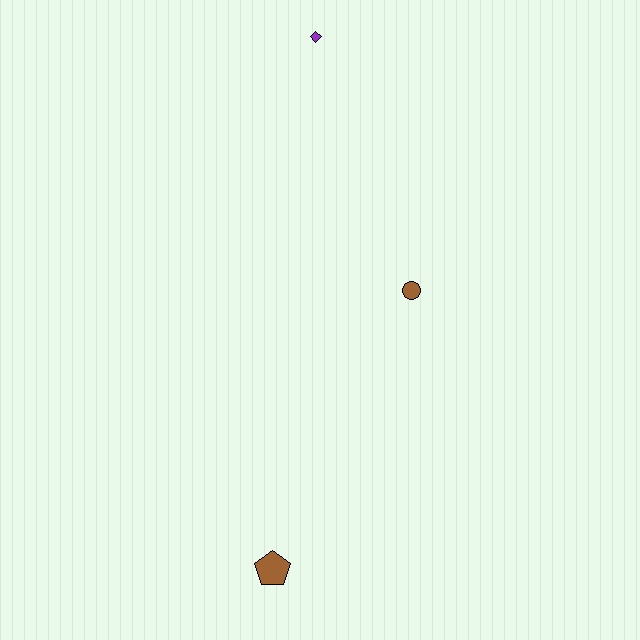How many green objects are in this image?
There are no green objects.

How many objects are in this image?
There are 3 objects.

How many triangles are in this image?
There are no triangles.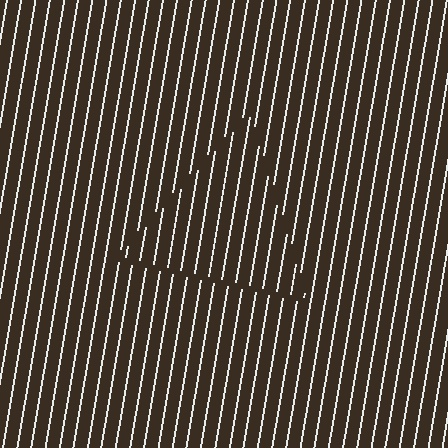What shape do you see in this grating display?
An illusory triangle. The interior of the shape contains the same grating, shifted by half a period — the contour is defined by the phase discontinuity where line-ends from the inner and outer gratings abut.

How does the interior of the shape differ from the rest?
The interior of the shape contains the same grating, shifted by half a period — the contour is defined by the phase discontinuity where line-ends from the inner and outer gratings abut.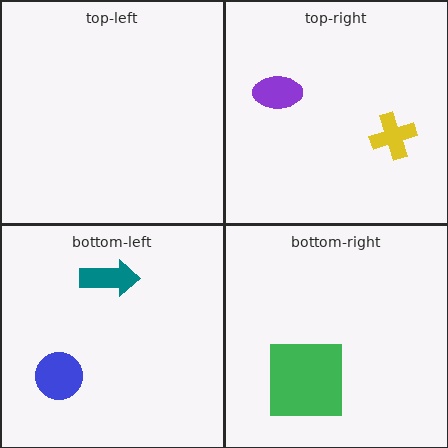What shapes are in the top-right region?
The yellow cross, the purple ellipse.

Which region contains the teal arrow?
The bottom-left region.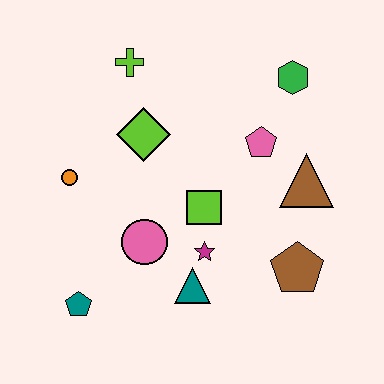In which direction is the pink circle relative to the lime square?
The pink circle is to the left of the lime square.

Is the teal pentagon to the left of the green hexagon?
Yes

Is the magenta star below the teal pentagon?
No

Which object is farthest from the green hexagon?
The teal pentagon is farthest from the green hexagon.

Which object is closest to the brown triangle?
The pink pentagon is closest to the brown triangle.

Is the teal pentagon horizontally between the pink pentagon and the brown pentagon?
No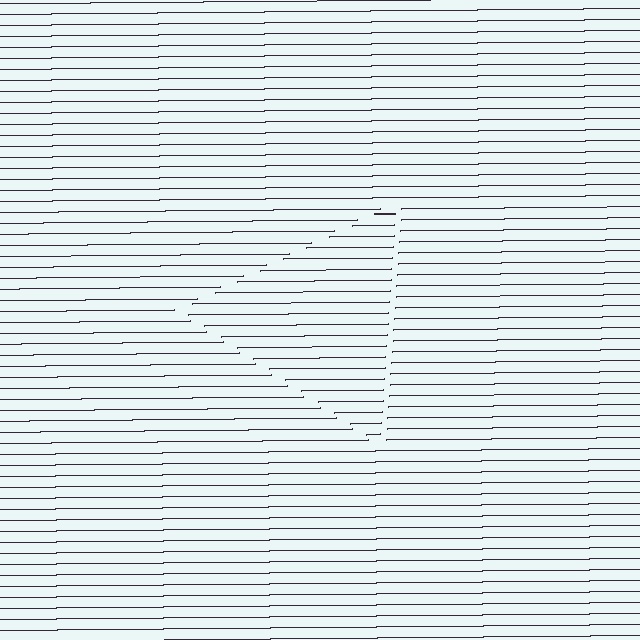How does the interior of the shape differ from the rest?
The interior of the shape contains the same grating, shifted by half a period — the contour is defined by the phase discontinuity where line-ends from the inner and outer gratings abut.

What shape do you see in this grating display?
An illusory triangle. The interior of the shape contains the same grating, shifted by half a period — the contour is defined by the phase discontinuity where line-ends from the inner and outer gratings abut.